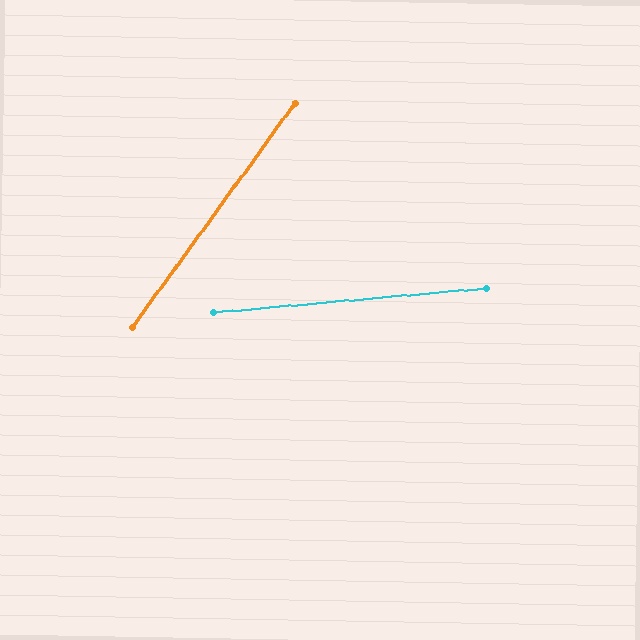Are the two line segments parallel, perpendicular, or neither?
Neither parallel nor perpendicular — they differ by about 49°.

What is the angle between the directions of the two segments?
Approximately 49 degrees.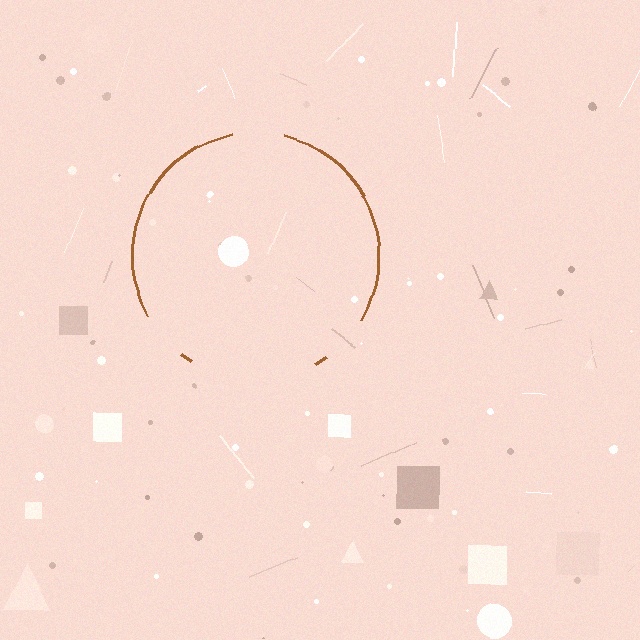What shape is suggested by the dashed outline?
The dashed outline suggests a circle.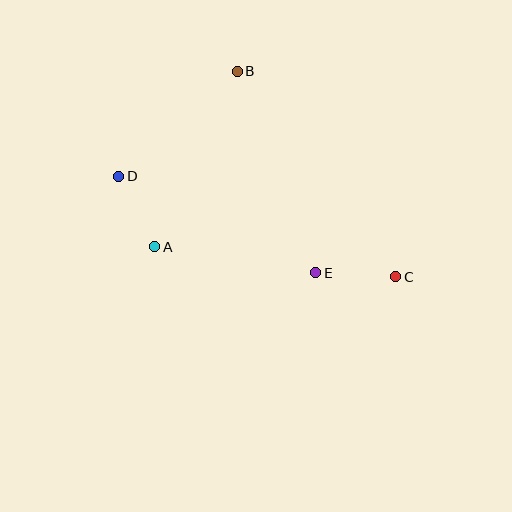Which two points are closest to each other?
Points A and D are closest to each other.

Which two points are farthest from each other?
Points C and D are farthest from each other.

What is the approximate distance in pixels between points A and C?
The distance between A and C is approximately 243 pixels.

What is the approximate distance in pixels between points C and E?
The distance between C and E is approximately 80 pixels.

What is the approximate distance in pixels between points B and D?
The distance between B and D is approximately 158 pixels.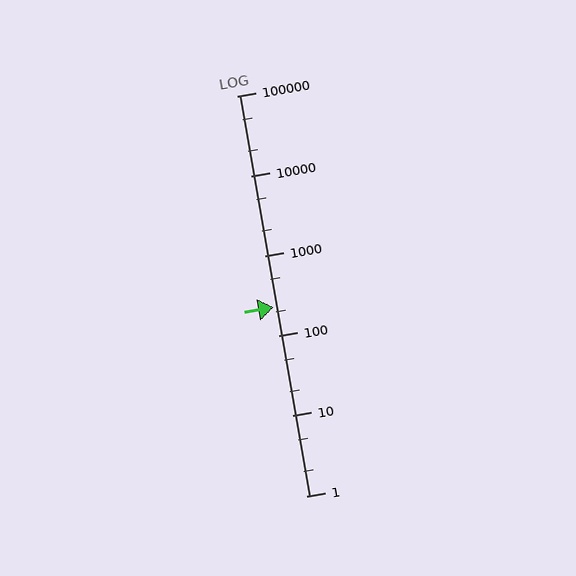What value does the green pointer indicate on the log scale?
The pointer indicates approximately 230.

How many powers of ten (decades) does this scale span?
The scale spans 5 decades, from 1 to 100000.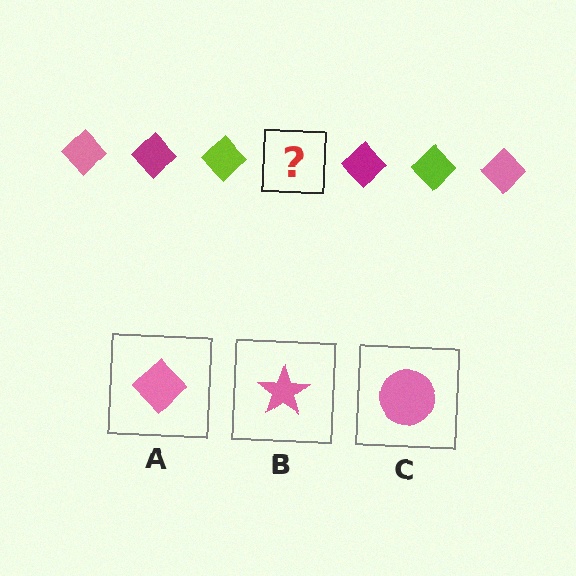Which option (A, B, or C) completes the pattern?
A.